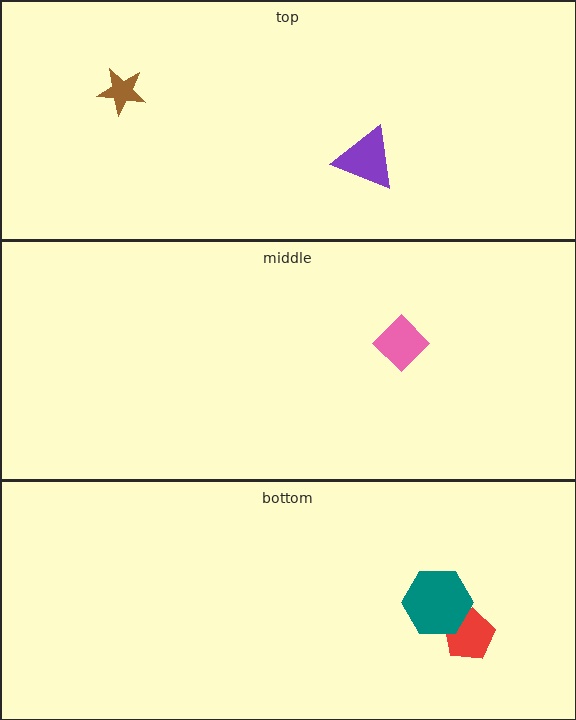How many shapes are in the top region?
2.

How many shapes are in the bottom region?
2.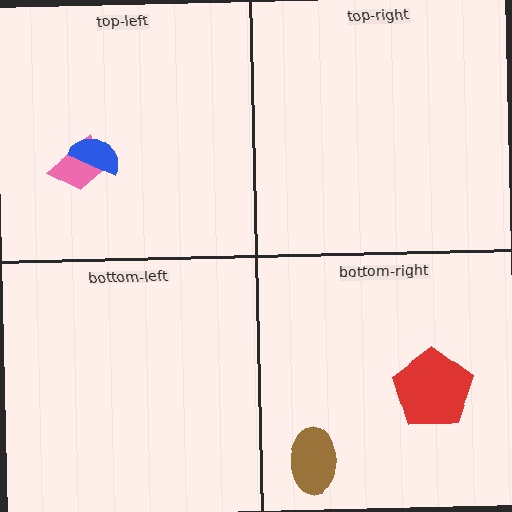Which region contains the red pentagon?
The bottom-right region.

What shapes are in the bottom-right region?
The red pentagon, the brown ellipse.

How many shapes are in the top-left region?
2.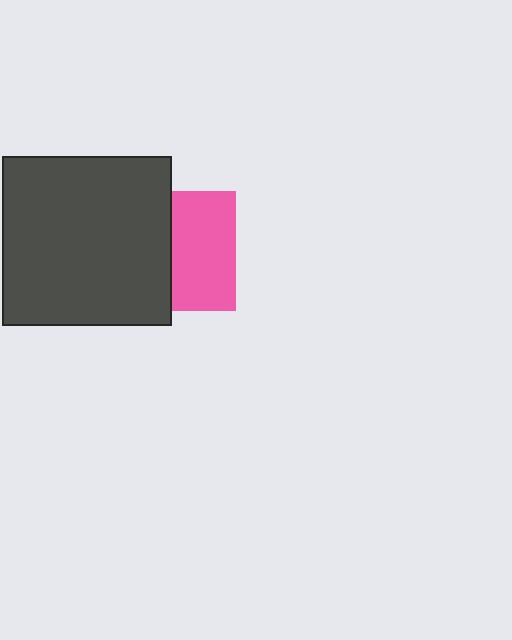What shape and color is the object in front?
The object in front is a dark gray square.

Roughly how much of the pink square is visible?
About half of it is visible (roughly 54%).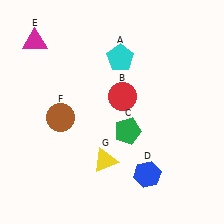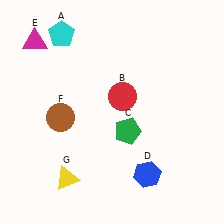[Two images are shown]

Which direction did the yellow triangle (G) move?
The yellow triangle (G) moved left.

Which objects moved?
The objects that moved are: the cyan pentagon (A), the yellow triangle (G).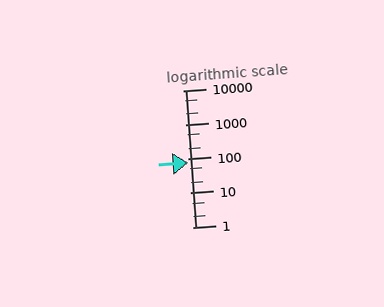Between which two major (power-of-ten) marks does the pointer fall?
The pointer is between 10 and 100.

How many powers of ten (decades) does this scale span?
The scale spans 4 decades, from 1 to 10000.